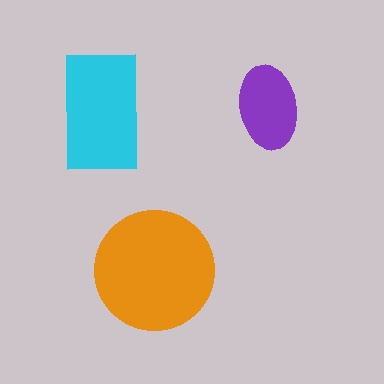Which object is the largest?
The orange circle.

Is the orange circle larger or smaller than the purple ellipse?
Larger.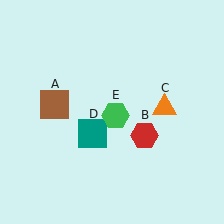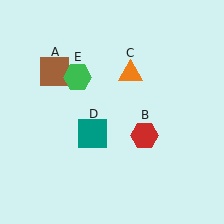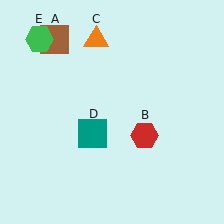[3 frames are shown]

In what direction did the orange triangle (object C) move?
The orange triangle (object C) moved up and to the left.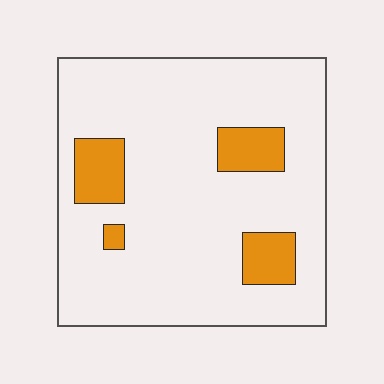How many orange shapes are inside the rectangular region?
4.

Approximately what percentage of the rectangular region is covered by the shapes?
Approximately 15%.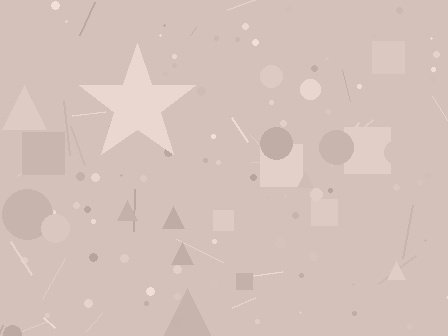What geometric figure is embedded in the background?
A star is embedded in the background.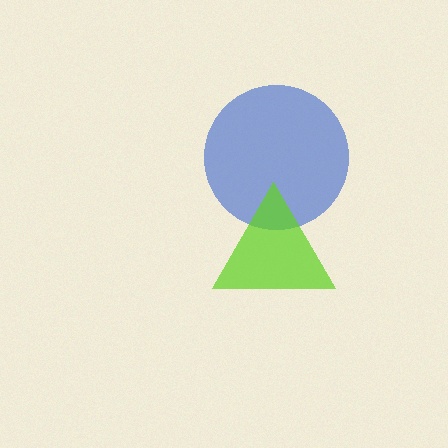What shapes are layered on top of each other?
The layered shapes are: a blue circle, a lime triangle.